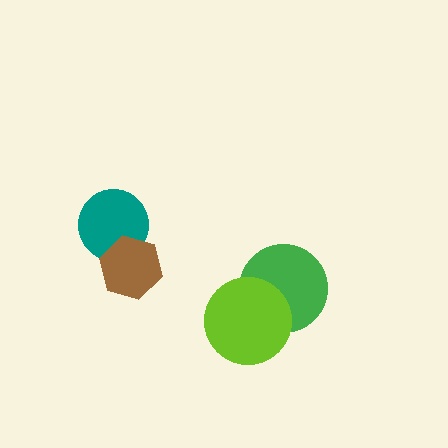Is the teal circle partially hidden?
Yes, it is partially covered by another shape.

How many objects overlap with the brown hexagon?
1 object overlaps with the brown hexagon.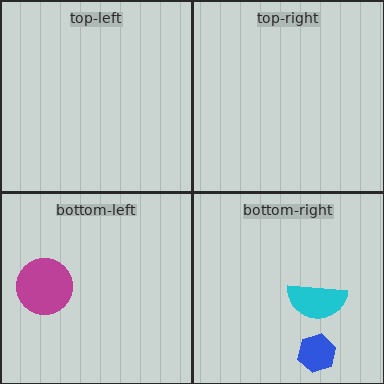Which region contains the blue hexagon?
The bottom-right region.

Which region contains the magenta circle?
The bottom-left region.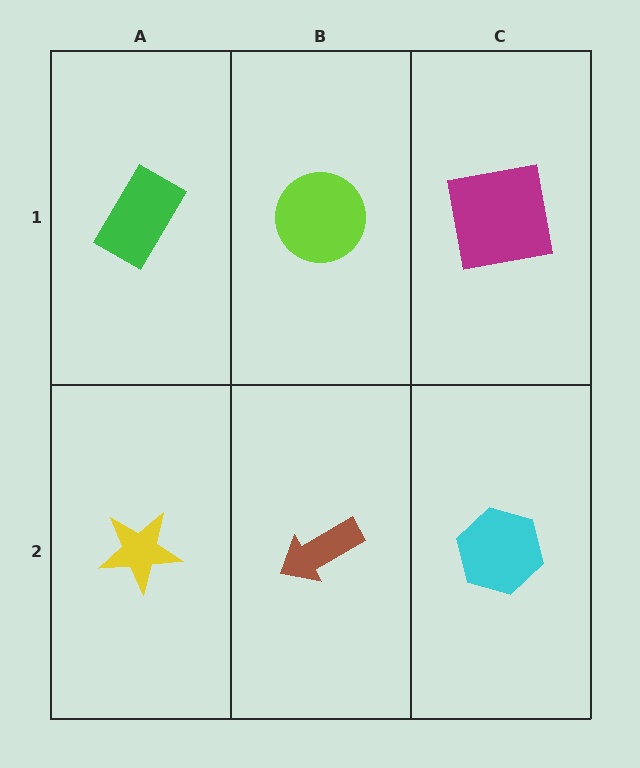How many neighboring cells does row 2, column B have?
3.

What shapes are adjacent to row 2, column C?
A magenta square (row 1, column C), a brown arrow (row 2, column B).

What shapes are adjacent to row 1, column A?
A yellow star (row 2, column A), a lime circle (row 1, column B).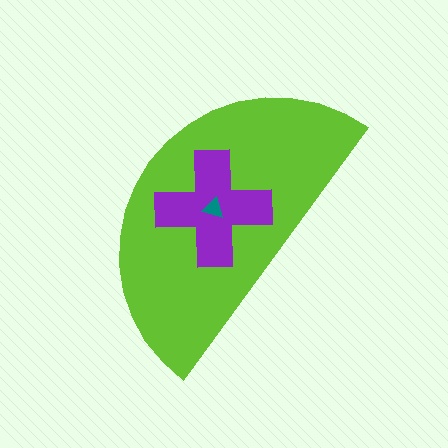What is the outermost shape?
The lime semicircle.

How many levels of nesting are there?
3.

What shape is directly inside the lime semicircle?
The purple cross.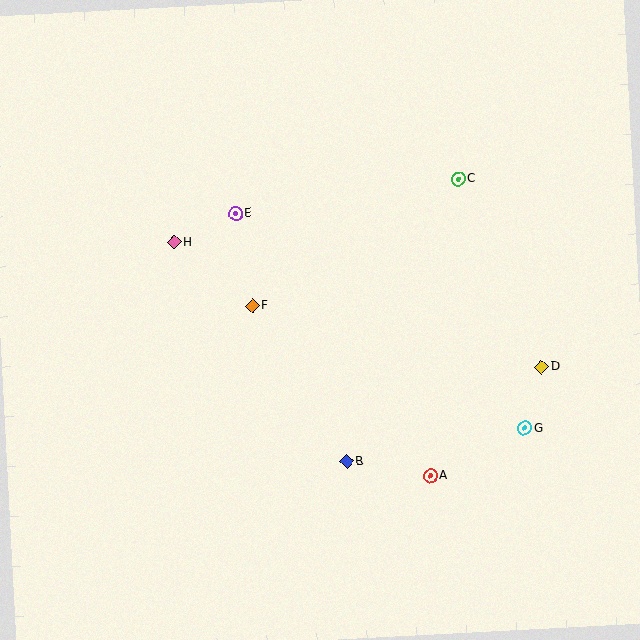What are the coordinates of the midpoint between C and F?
The midpoint between C and F is at (355, 242).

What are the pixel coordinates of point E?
Point E is at (236, 214).